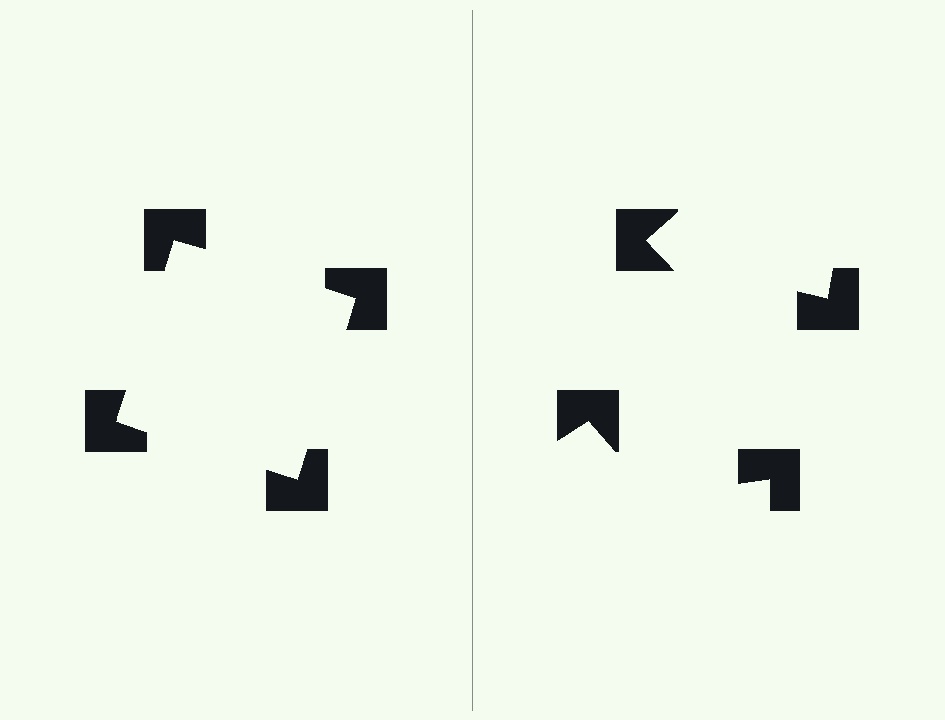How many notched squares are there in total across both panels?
8 — 4 on each side.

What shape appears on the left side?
An illusory square.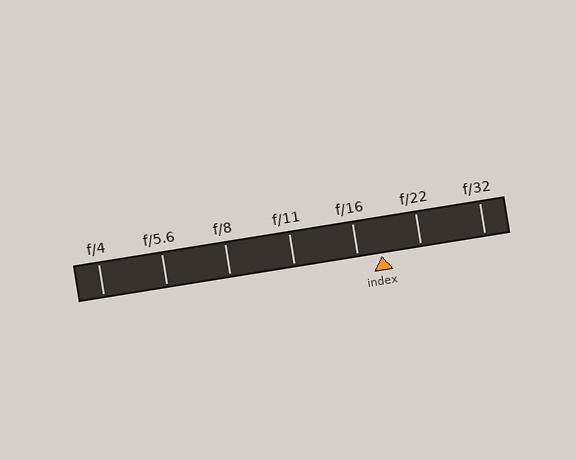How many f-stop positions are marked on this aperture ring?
There are 7 f-stop positions marked.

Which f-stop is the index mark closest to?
The index mark is closest to f/16.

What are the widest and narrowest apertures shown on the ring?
The widest aperture shown is f/4 and the narrowest is f/32.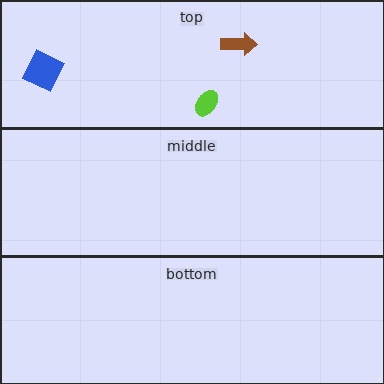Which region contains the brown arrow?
The top region.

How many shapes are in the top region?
3.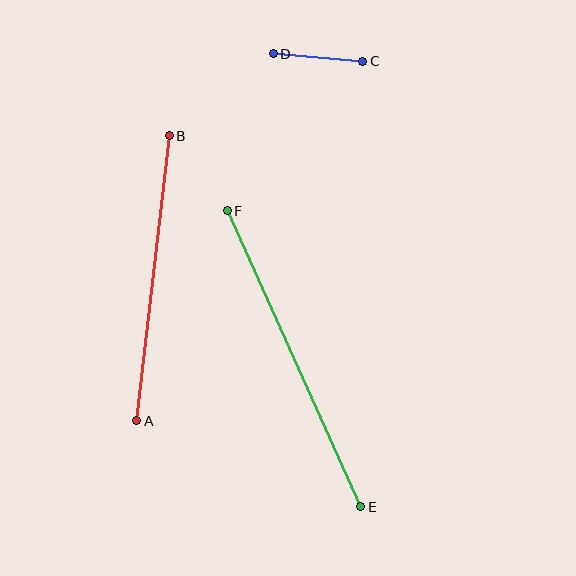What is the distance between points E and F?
The distance is approximately 325 pixels.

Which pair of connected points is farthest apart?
Points E and F are farthest apart.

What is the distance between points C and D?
The distance is approximately 90 pixels.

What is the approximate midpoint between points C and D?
The midpoint is at approximately (318, 58) pixels.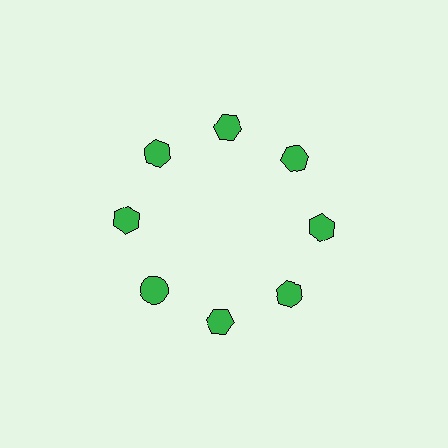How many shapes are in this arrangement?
There are 8 shapes arranged in a ring pattern.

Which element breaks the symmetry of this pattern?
The green circle at roughly the 8 o'clock position breaks the symmetry. All other shapes are green hexagons.